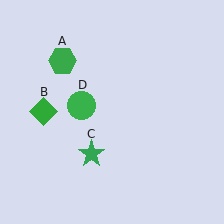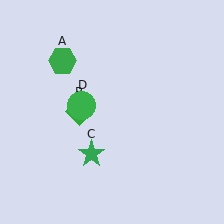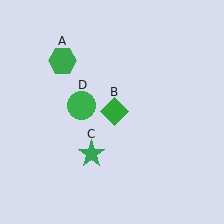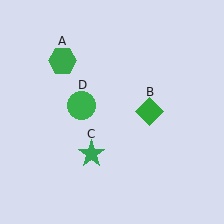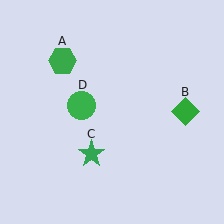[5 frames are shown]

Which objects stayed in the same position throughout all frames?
Green hexagon (object A) and green star (object C) and green circle (object D) remained stationary.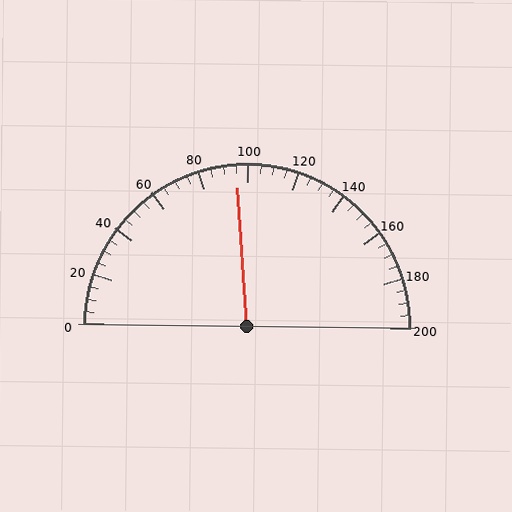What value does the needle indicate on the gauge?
The needle indicates approximately 95.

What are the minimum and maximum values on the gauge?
The gauge ranges from 0 to 200.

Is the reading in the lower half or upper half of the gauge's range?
The reading is in the lower half of the range (0 to 200).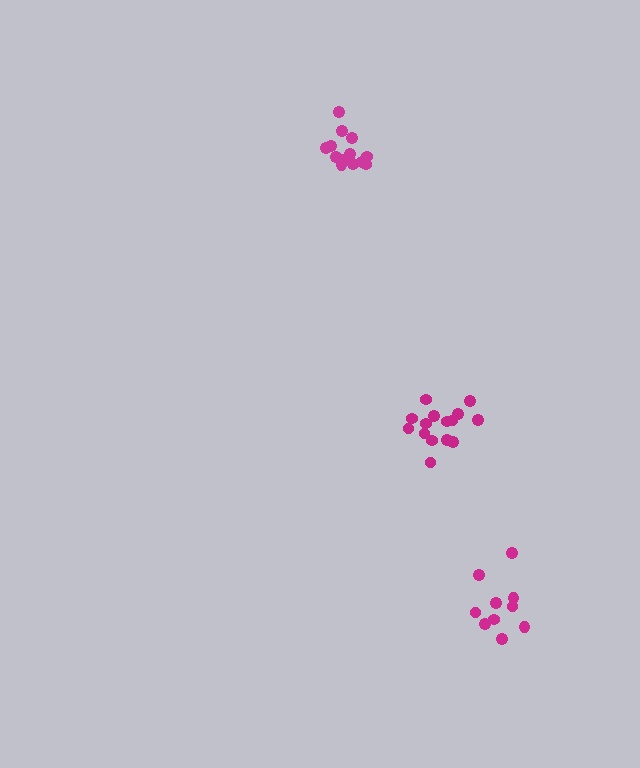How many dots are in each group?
Group 1: 15 dots, Group 2: 13 dots, Group 3: 10 dots (38 total).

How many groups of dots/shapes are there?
There are 3 groups.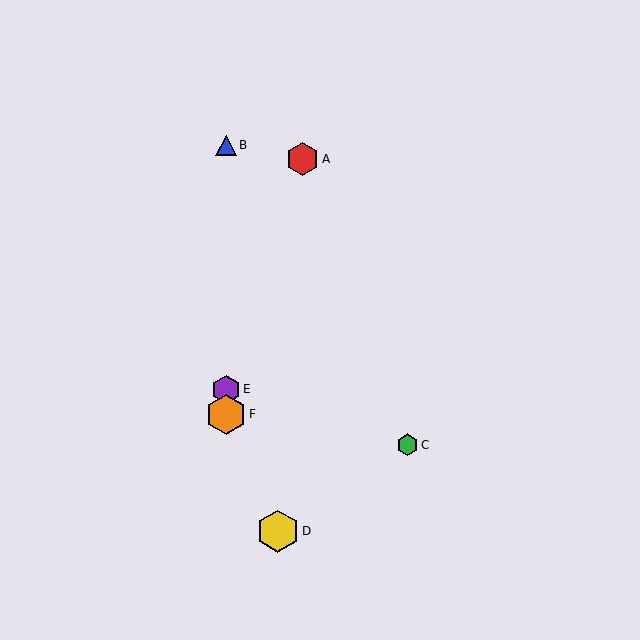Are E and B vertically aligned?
Yes, both are at x≈226.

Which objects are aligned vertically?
Objects B, E, F are aligned vertically.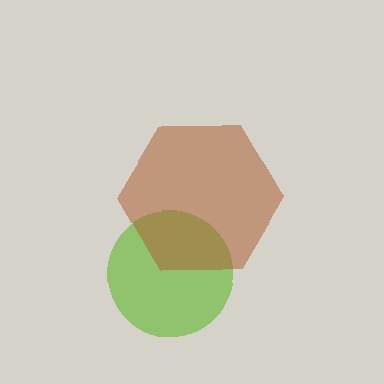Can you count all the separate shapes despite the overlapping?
Yes, there are 2 separate shapes.